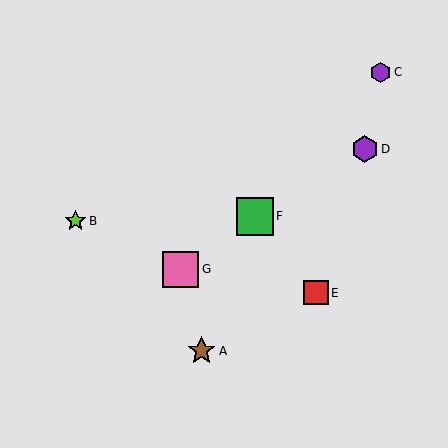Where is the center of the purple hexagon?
The center of the purple hexagon is at (365, 149).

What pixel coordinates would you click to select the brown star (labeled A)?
Click at (202, 351) to select the brown star A.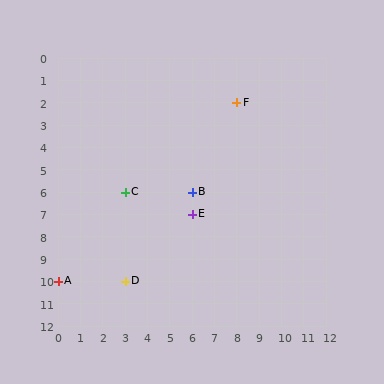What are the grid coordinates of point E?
Point E is at grid coordinates (6, 7).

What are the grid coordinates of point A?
Point A is at grid coordinates (0, 10).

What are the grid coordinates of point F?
Point F is at grid coordinates (8, 2).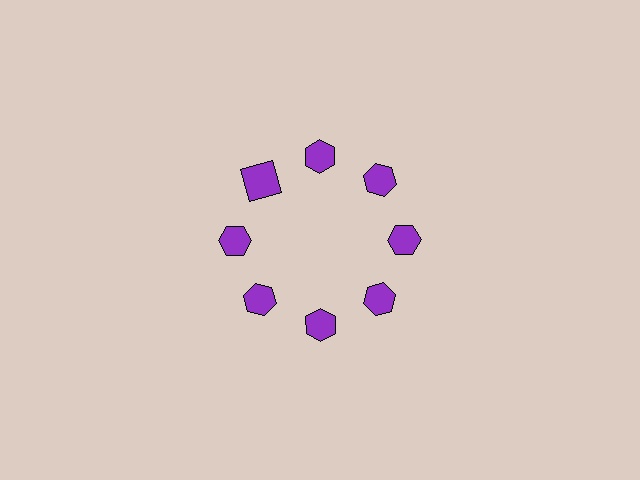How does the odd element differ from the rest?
It has a different shape: square instead of hexagon.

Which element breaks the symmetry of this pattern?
The purple square at roughly the 10 o'clock position breaks the symmetry. All other shapes are purple hexagons.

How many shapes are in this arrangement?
There are 8 shapes arranged in a ring pattern.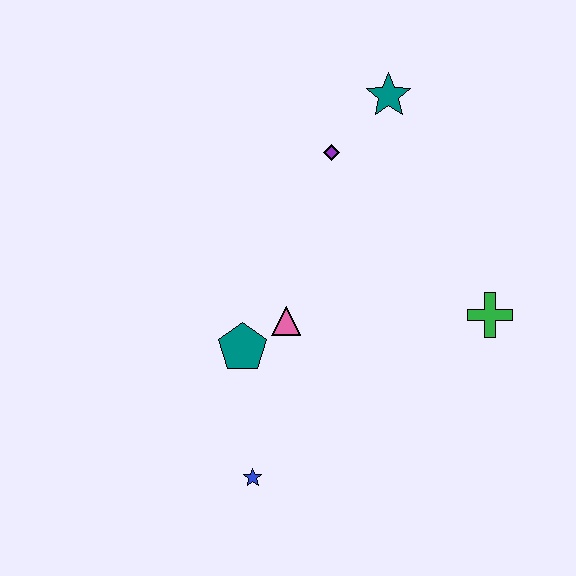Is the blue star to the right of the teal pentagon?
Yes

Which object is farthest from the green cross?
The blue star is farthest from the green cross.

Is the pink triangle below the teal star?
Yes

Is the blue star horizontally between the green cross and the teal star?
No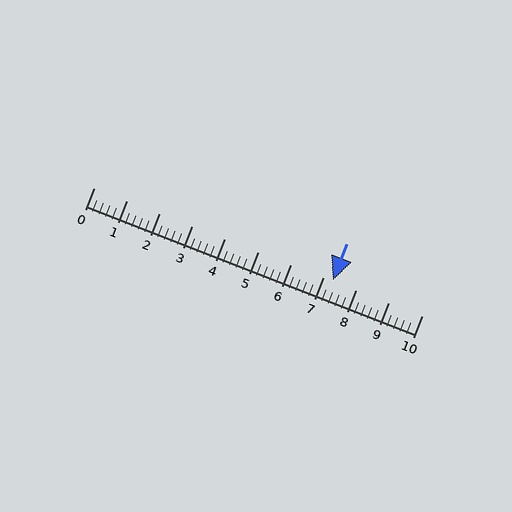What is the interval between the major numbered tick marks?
The major tick marks are spaced 1 units apart.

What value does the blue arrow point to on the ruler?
The blue arrow points to approximately 7.3.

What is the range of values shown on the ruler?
The ruler shows values from 0 to 10.